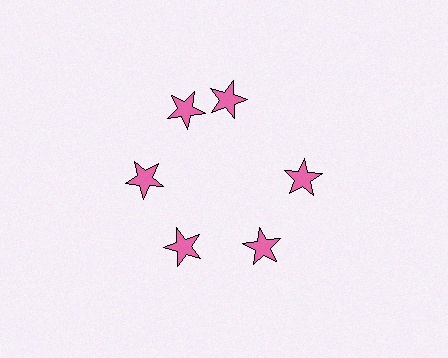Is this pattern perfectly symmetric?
No. The 6 pink stars are arranged in a ring, but one element near the 1 o'clock position is rotated out of alignment along the ring, breaking the 6-fold rotational symmetry.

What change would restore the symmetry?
The symmetry would be restored by rotating it back into even spacing with its neighbors so that all 6 stars sit at equal angles and equal distance from the center.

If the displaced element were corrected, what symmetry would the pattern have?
It would have 6-fold rotational symmetry — the pattern would map onto itself every 60 degrees.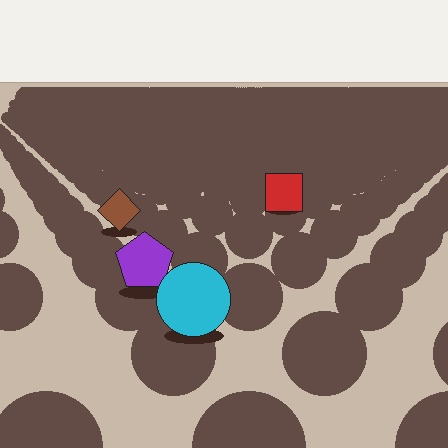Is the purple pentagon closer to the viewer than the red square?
Yes. The purple pentagon is closer — you can tell from the texture gradient: the ground texture is coarser near it.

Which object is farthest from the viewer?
The red square is farthest from the viewer. It appears smaller and the ground texture around it is denser.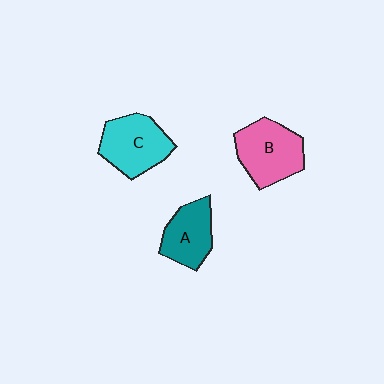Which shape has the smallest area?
Shape A (teal).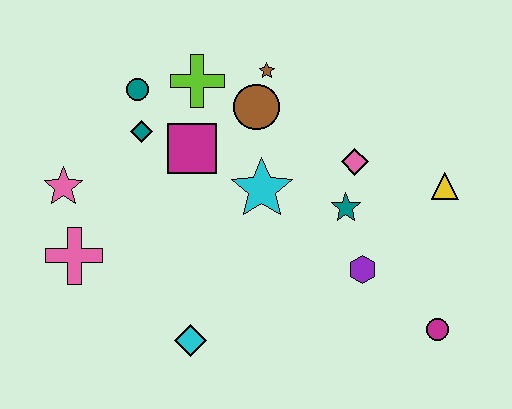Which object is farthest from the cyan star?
The magenta circle is farthest from the cyan star.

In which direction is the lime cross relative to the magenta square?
The lime cross is above the magenta square.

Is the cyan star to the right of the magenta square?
Yes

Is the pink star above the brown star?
No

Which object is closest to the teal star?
The pink diamond is closest to the teal star.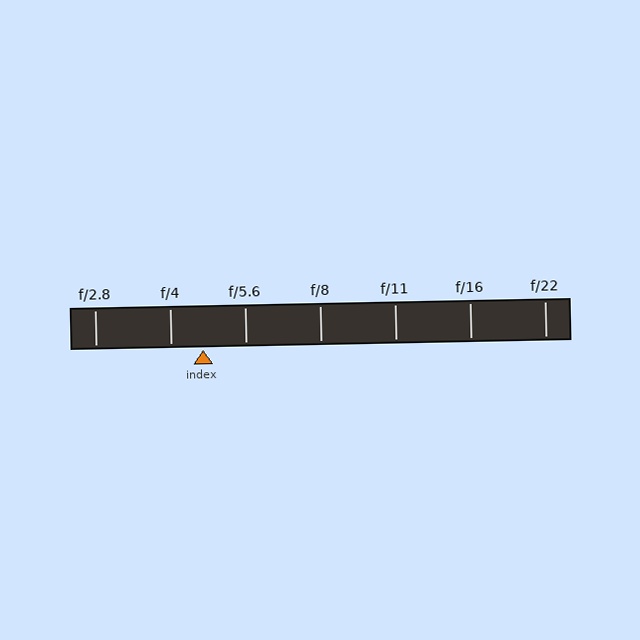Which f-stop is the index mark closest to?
The index mark is closest to f/4.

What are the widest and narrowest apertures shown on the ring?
The widest aperture shown is f/2.8 and the narrowest is f/22.